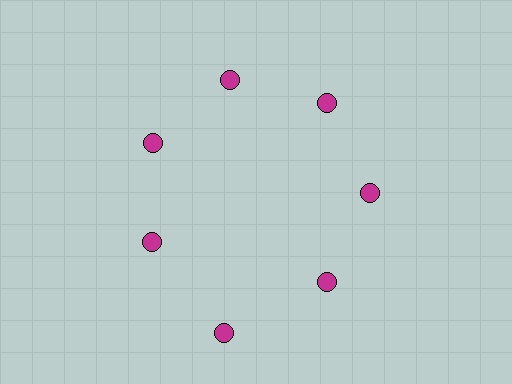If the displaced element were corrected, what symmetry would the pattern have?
It would have 7-fold rotational symmetry — the pattern would map onto itself every 51 degrees.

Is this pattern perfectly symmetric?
No. The 7 magenta circles are arranged in a ring, but one element near the 6 o'clock position is pushed outward from the center, breaking the 7-fold rotational symmetry.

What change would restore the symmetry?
The symmetry would be restored by moving it inward, back onto the ring so that all 7 circles sit at equal angles and equal distance from the center.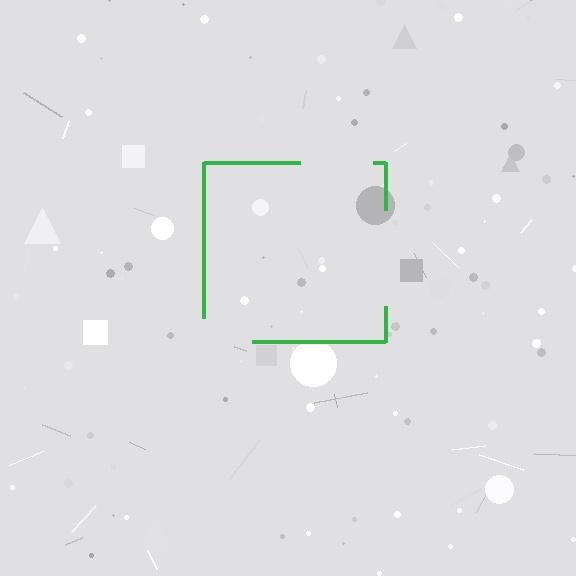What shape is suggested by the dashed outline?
The dashed outline suggests a square.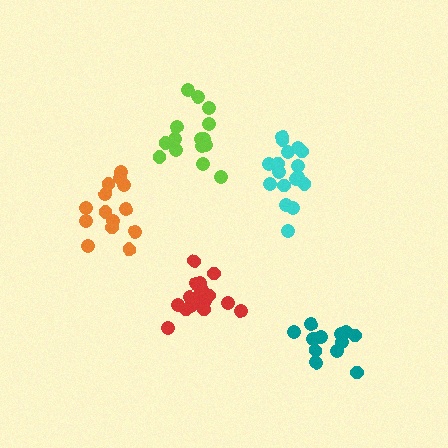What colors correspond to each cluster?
The clusters are colored: cyan, red, orange, teal, lime.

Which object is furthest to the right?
The teal cluster is rightmost.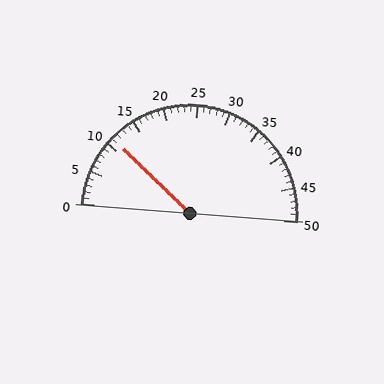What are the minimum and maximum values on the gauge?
The gauge ranges from 0 to 50.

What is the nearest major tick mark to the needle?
The nearest major tick mark is 10.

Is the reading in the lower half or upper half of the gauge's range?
The reading is in the lower half of the range (0 to 50).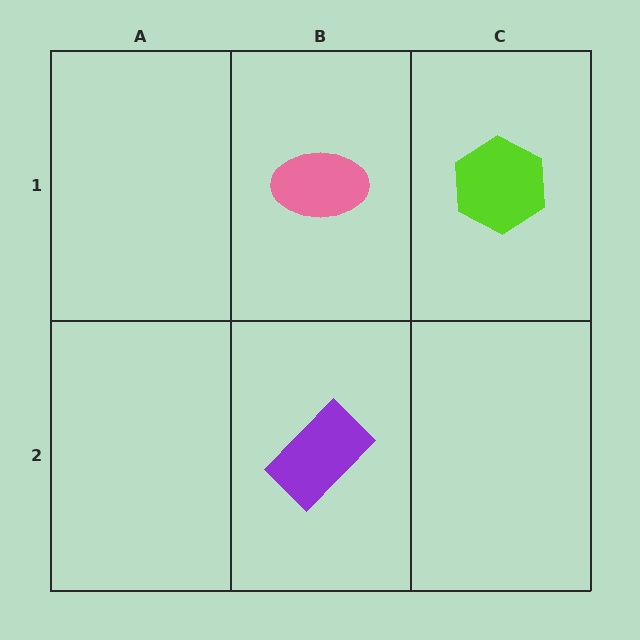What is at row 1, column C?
A lime hexagon.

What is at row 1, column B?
A pink ellipse.